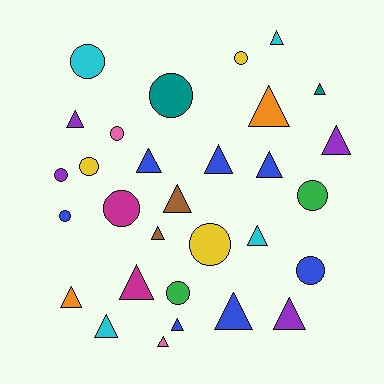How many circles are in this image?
There are 12 circles.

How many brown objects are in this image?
There are 2 brown objects.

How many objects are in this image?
There are 30 objects.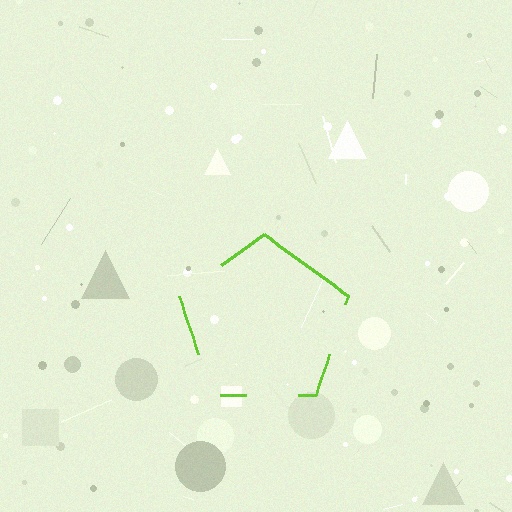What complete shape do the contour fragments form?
The contour fragments form a pentagon.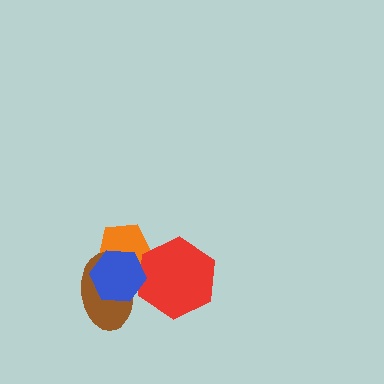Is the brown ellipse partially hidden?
Yes, it is partially covered by another shape.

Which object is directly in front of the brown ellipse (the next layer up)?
The red hexagon is directly in front of the brown ellipse.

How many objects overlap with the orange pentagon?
3 objects overlap with the orange pentagon.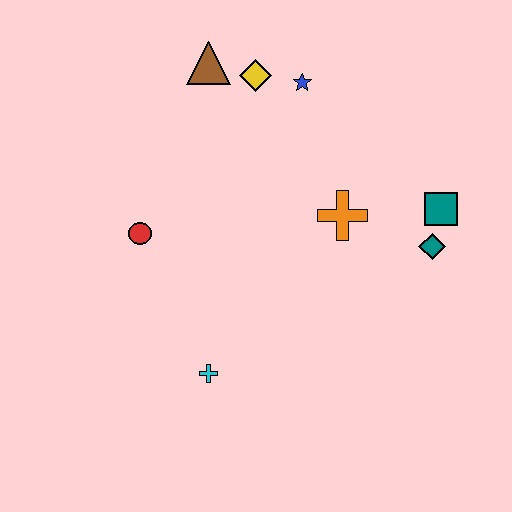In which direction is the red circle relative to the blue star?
The red circle is to the left of the blue star.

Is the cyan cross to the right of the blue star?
No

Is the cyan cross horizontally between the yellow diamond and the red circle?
Yes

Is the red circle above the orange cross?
No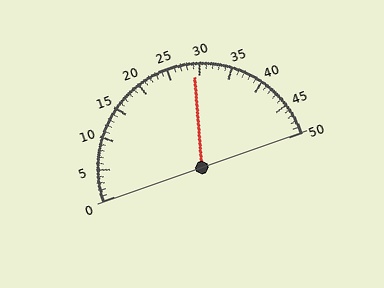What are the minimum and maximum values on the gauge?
The gauge ranges from 0 to 50.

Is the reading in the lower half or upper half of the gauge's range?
The reading is in the upper half of the range (0 to 50).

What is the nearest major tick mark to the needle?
The nearest major tick mark is 30.